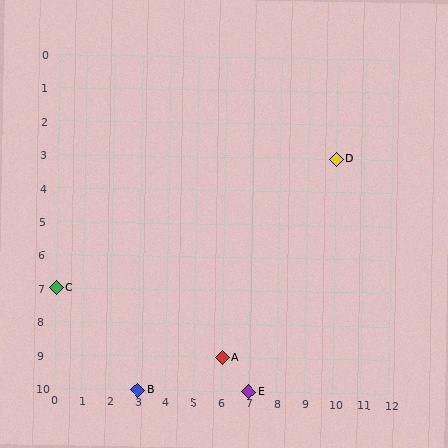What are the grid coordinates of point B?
Point B is at grid coordinates (3, 10).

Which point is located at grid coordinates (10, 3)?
Point D is at (10, 3).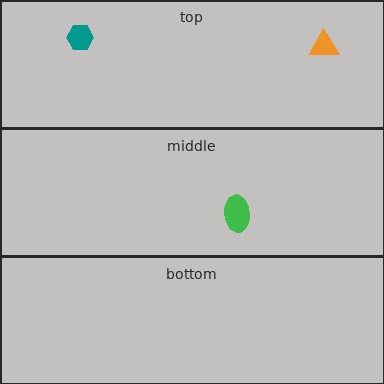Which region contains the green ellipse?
The middle region.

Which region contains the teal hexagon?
The top region.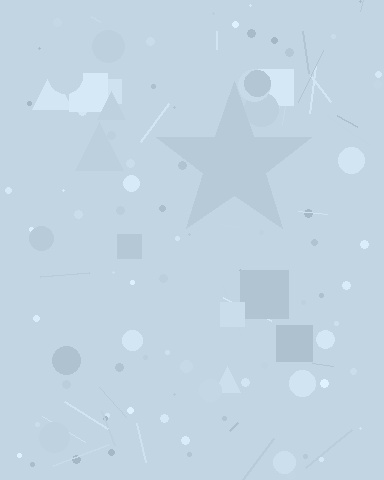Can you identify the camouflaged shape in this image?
The camouflaged shape is a star.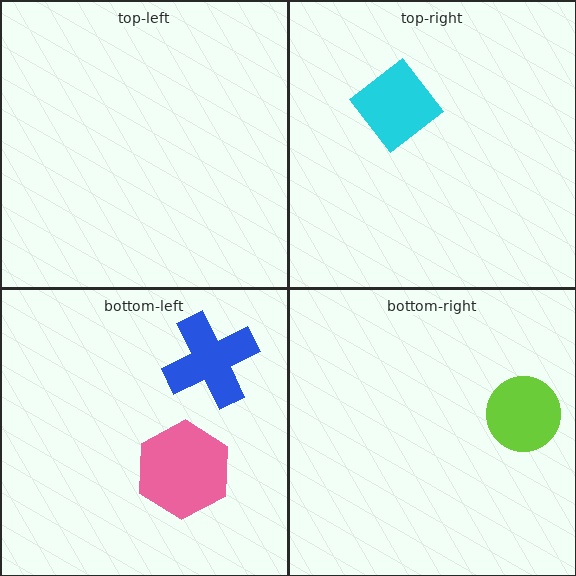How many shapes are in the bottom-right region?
1.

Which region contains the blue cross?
The bottom-left region.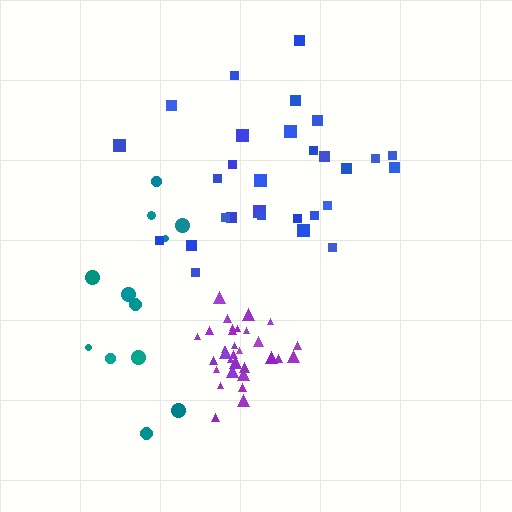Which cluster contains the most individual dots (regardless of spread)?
Purple (33).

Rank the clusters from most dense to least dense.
purple, blue, teal.